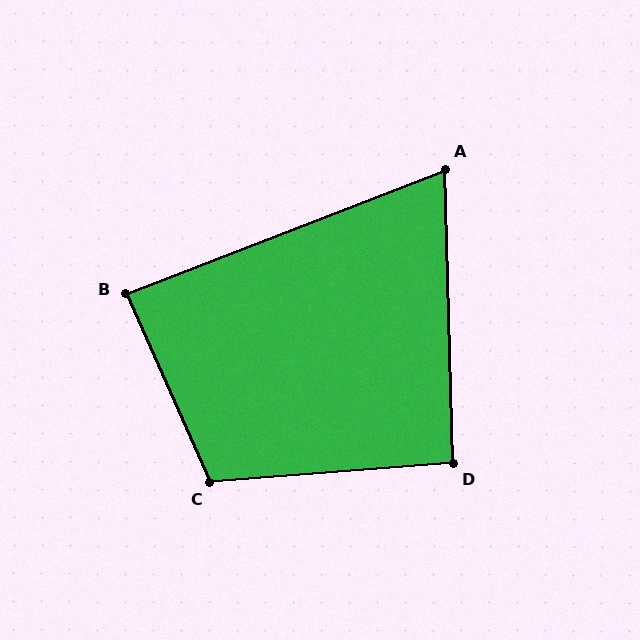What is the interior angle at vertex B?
Approximately 87 degrees (approximately right).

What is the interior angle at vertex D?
Approximately 93 degrees (approximately right).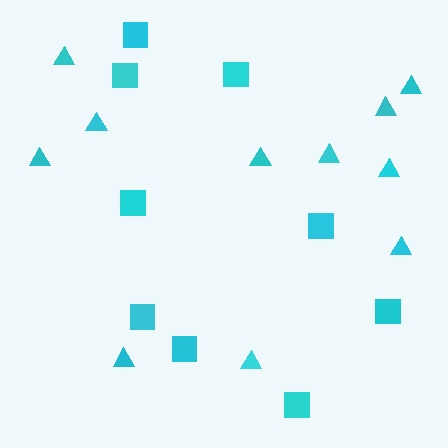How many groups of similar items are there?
There are 2 groups: one group of squares (9) and one group of triangles (11).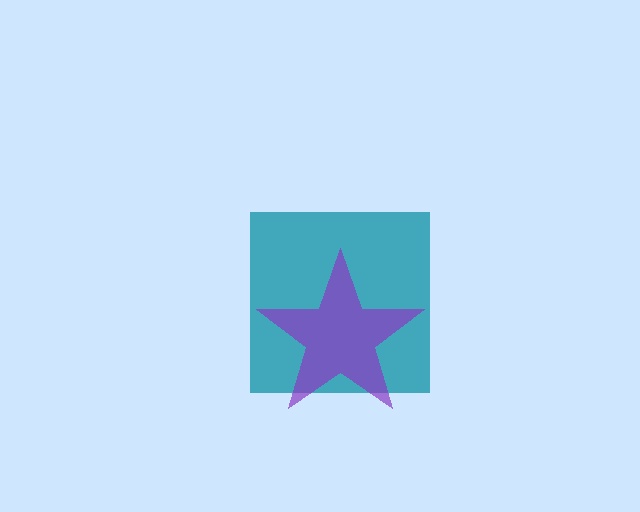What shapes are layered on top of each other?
The layered shapes are: a teal square, a purple star.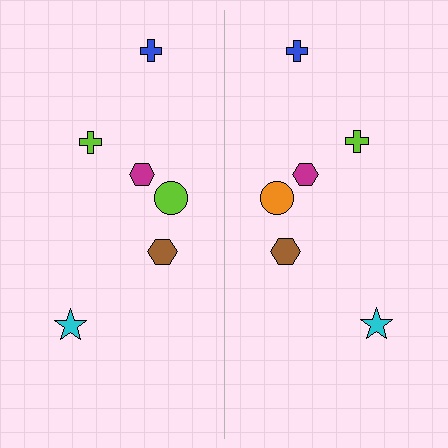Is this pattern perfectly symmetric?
No, the pattern is not perfectly symmetric. The orange circle on the right side breaks the symmetry — its mirror counterpart is lime.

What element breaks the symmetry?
The orange circle on the right side breaks the symmetry — its mirror counterpart is lime.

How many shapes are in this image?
There are 12 shapes in this image.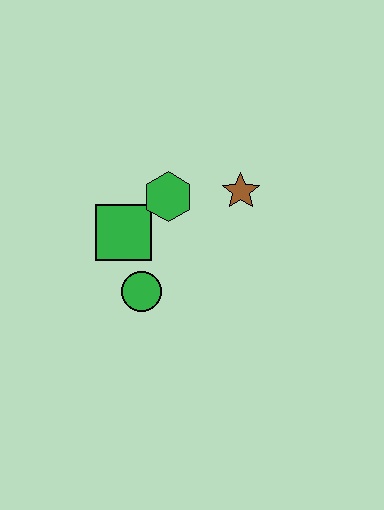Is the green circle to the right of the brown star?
No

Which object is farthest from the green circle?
The brown star is farthest from the green circle.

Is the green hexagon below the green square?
No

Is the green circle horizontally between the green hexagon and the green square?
Yes